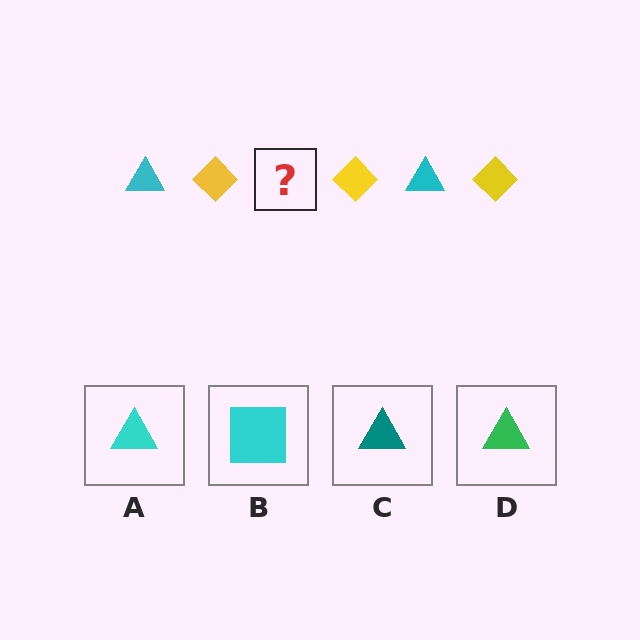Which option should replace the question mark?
Option A.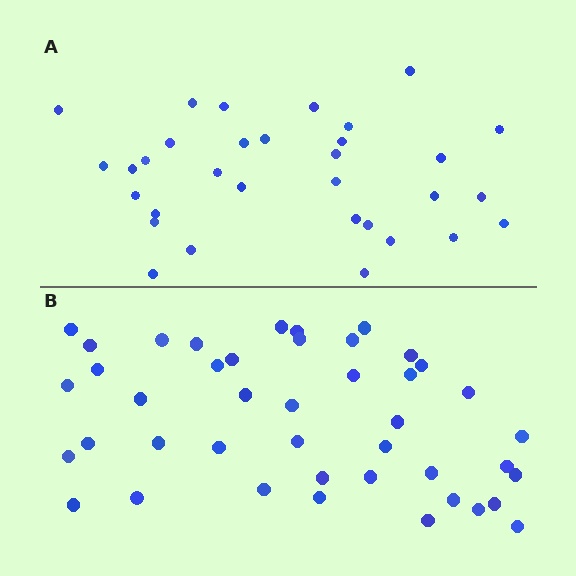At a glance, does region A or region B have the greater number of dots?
Region B (the bottom region) has more dots.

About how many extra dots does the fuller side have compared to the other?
Region B has roughly 12 or so more dots than region A.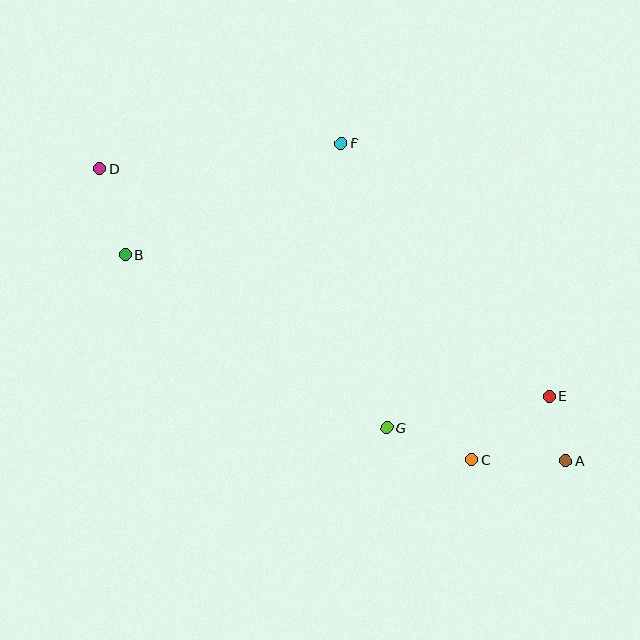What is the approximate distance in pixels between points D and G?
The distance between D and G is approximately 387 pixels.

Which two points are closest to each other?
Points A and E are closest to each other.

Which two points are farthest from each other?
Points A and D are farthest from each other.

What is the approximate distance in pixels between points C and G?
The distance between C and G is approximately 91 pixels.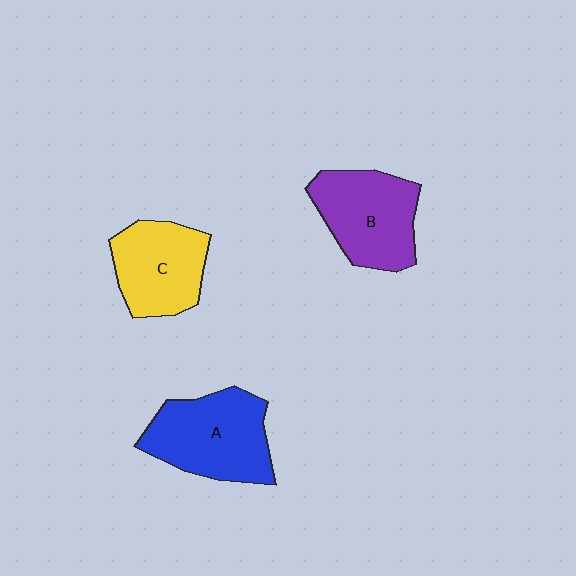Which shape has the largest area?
Shape A (blue).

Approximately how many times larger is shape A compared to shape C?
Approximately 1.2 times.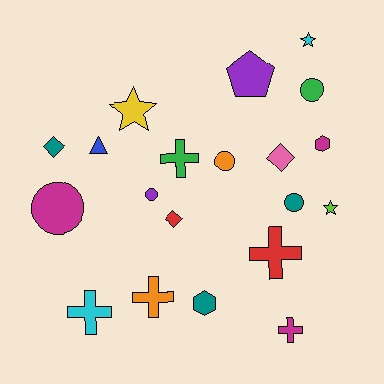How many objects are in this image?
There are 20 objects.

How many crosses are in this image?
There are 5 crosses.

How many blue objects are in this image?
There is 1 blue object.